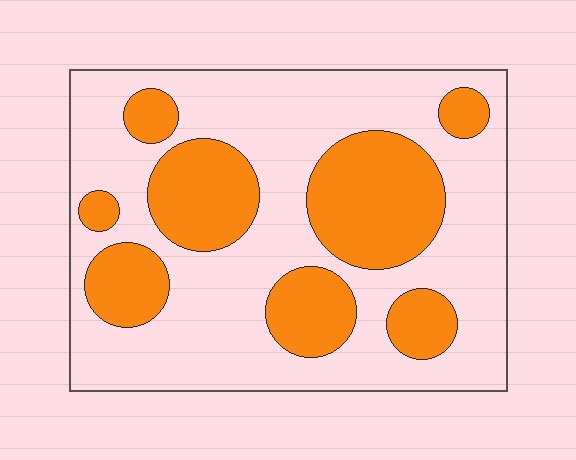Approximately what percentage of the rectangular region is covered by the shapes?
Approximately 35%.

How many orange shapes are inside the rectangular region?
8.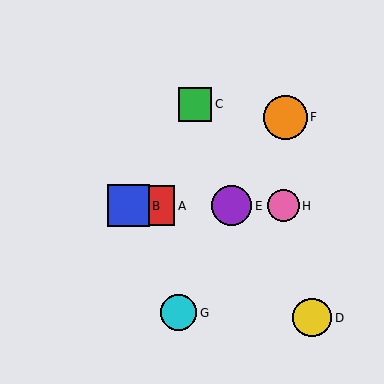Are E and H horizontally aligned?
Yes, both are at y≈206.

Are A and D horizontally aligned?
No, A is at y≈206 and D is at y≈318.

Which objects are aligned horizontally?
Objects A, B, E, H are aligned horizontally.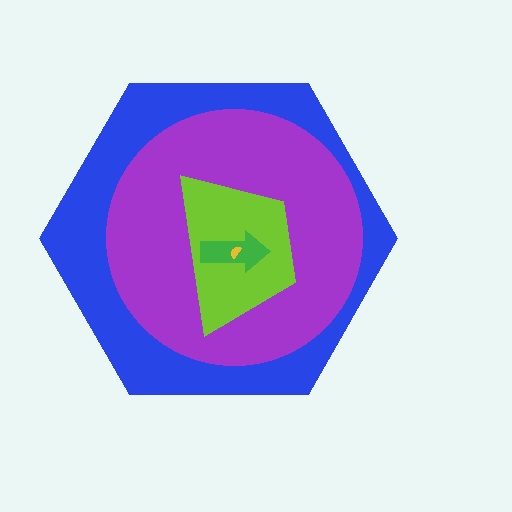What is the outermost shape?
The blue hexagon.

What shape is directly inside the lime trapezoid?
The green arrow.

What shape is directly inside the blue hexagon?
The purple circle.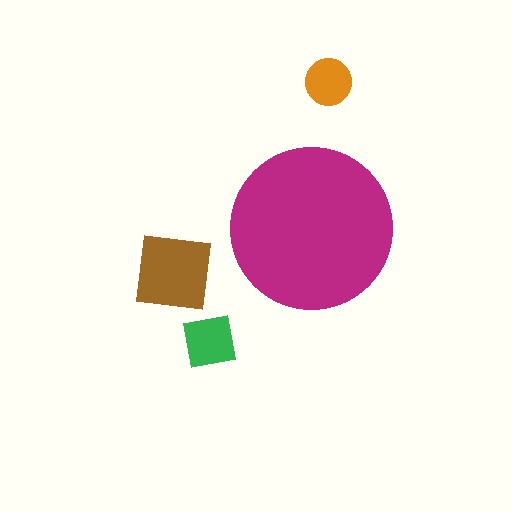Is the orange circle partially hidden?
No, the orange circle is fully visible.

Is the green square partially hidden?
No, the green square is fully visible.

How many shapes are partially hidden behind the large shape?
0 shapes are partially hidden.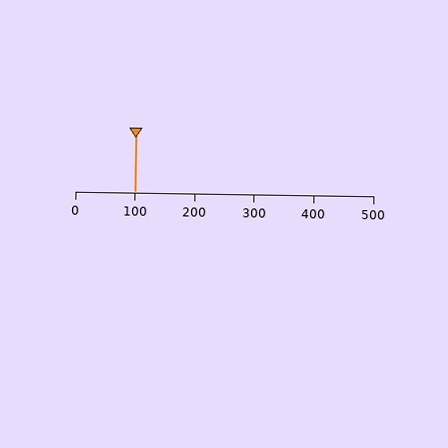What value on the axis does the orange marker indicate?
The marker indicates approximately 100.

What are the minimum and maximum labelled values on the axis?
The axis runs from 0 to 500.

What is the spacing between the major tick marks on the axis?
The major ticks are spaced 100 apart.